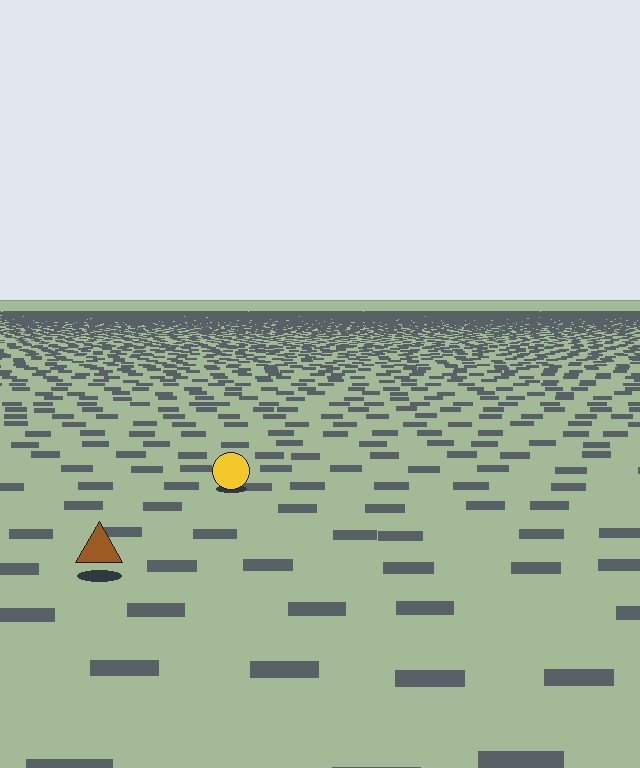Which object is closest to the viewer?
The brown triangle is closest. The texture marks near it are larger and more spread out.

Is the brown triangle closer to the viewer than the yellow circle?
Yes. The brown triangle is closer — you can tell from the texture gradient: the ground texture is coarser near it.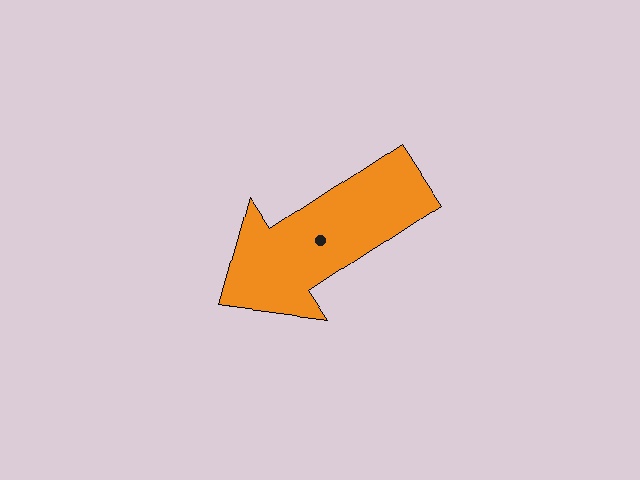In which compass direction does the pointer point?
Southwest.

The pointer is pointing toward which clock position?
Roughly 8 o'clock.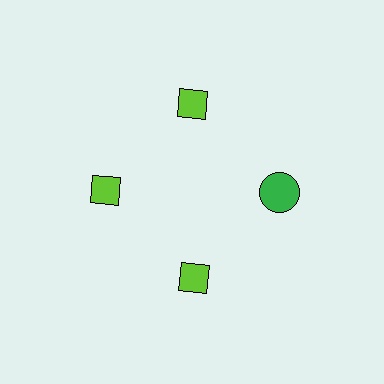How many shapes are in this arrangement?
There are 4 shapes arranged in a ring pattern.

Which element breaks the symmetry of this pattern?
The green circle at roughly the 3 o'clock position breaks the symmetry. All other shapes are lime diamonds.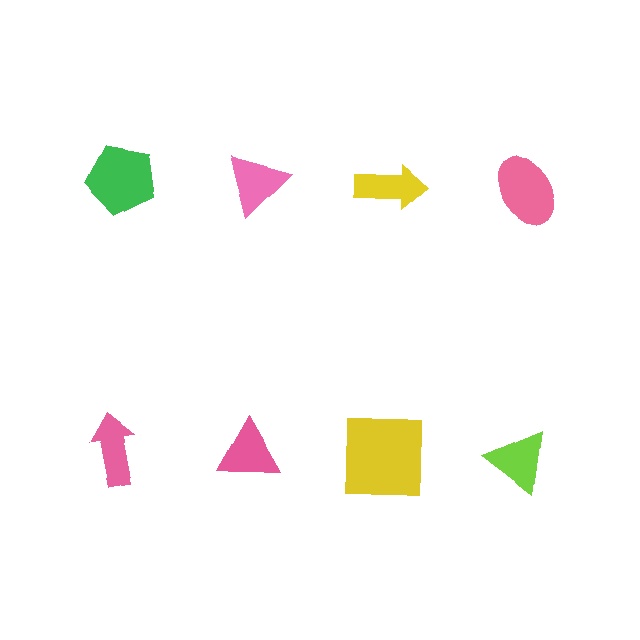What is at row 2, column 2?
A pink triangle.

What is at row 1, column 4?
A pink ellipse.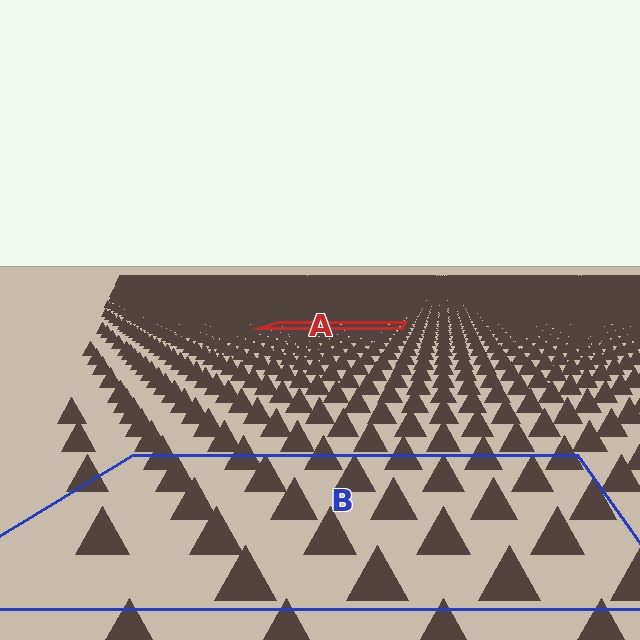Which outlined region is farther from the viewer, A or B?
Region A is farther from the viewer — the texture elements inside it appear smaller and more densely packed.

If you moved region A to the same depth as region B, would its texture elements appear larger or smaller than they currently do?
They would appear larger. At a closer depth, the same texture elements are projected at a bigger on-screen size.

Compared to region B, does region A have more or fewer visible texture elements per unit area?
Region A has more texture elements per unit area — they are packed more densely because it is farther away.